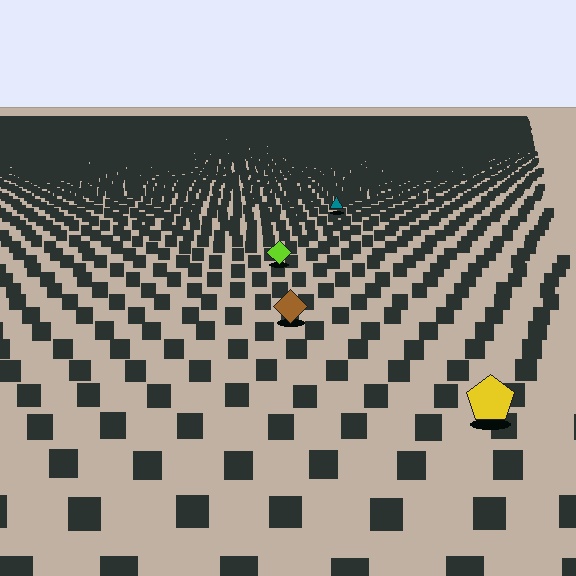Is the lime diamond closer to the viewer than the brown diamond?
No. The brown diamond is closer — you can tell from the texture gradient: the ground texture is coarser near it.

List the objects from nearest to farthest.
From nearest to farthest: the yellow pentagon, the brown diamond, the lime diamond, the teal triangle.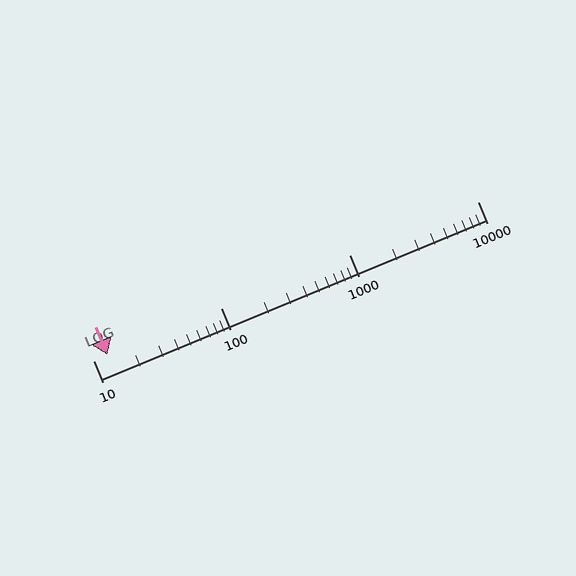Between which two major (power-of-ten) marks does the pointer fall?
The pointer is between 10 and 100.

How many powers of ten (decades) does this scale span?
The scale spans 3 decades, from 10 to 10000.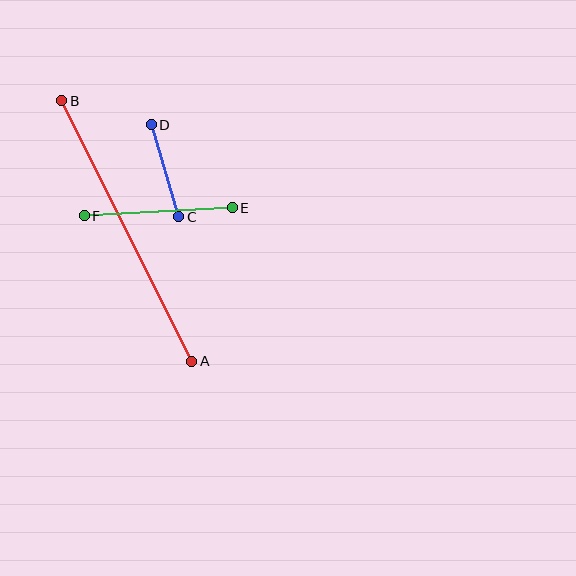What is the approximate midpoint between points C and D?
The midpoint is at approximately (165, 171) pixels.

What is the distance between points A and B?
The distance is approximately 291 pixels.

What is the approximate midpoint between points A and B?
The midpoint is at approximately (127, 231) pixels.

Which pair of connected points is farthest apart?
Points A and B are farthest apart.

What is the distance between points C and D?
The distance is approximately 96 pixels.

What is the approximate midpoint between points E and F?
The midpoint is at approximately (158, 212) pixels.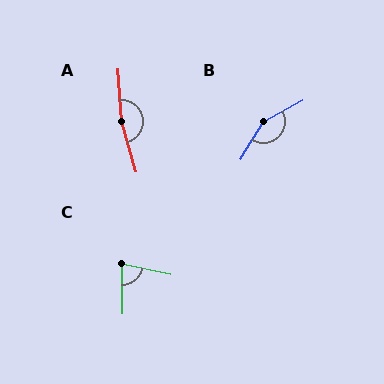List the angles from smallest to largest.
C (77°), B (151°), A (168°).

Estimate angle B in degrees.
Approximately 151 degrees.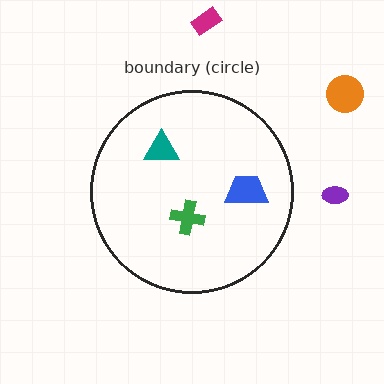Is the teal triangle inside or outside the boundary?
Inside.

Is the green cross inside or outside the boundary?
Inside.